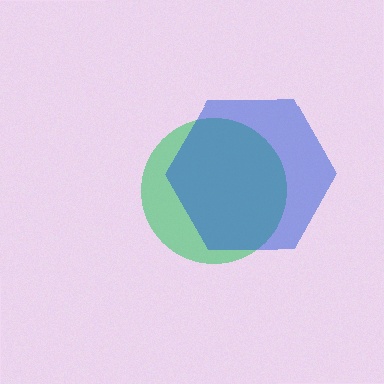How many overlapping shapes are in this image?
There are 2 overlapping shapes in the image.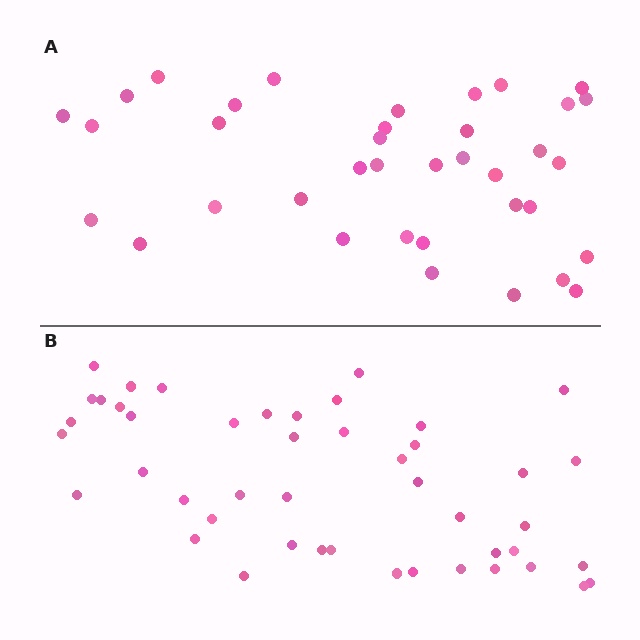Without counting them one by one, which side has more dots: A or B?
Region B (the bottom region) has more dots.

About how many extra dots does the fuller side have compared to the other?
Region B has roughly 8 or so more dots than region A.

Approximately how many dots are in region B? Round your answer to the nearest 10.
About 50 dots. (The exact count is 46, which rounds to 50.)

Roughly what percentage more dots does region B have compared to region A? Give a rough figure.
About 25% more.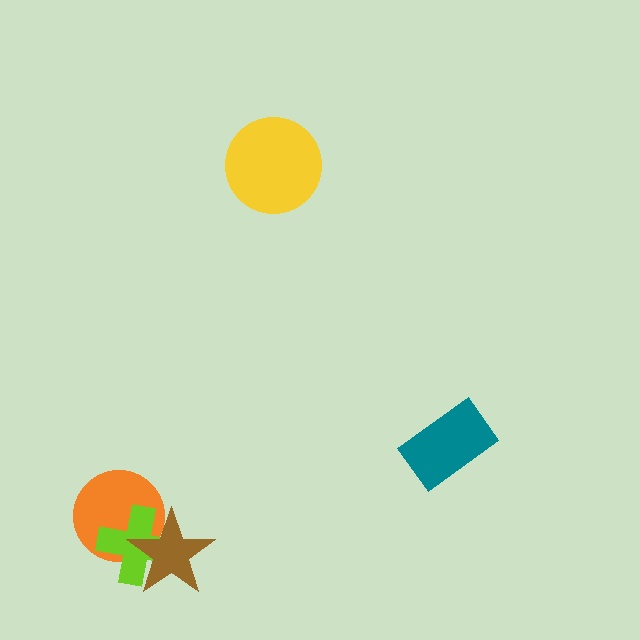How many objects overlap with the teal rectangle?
0 objects overlap with the teal rectangle.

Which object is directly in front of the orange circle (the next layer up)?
The lime cross is directly in front of the orange circle.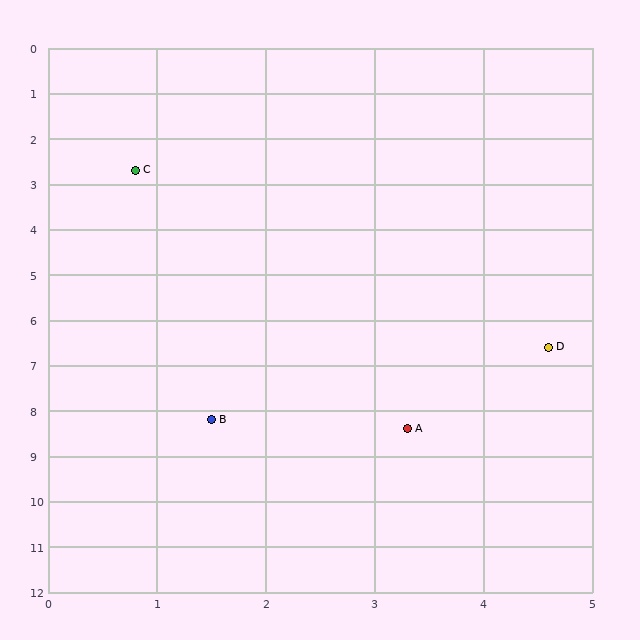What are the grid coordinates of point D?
Point D is at approximately (4.6, 6.6).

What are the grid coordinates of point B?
Point B is at approximately (1.5, 8.2).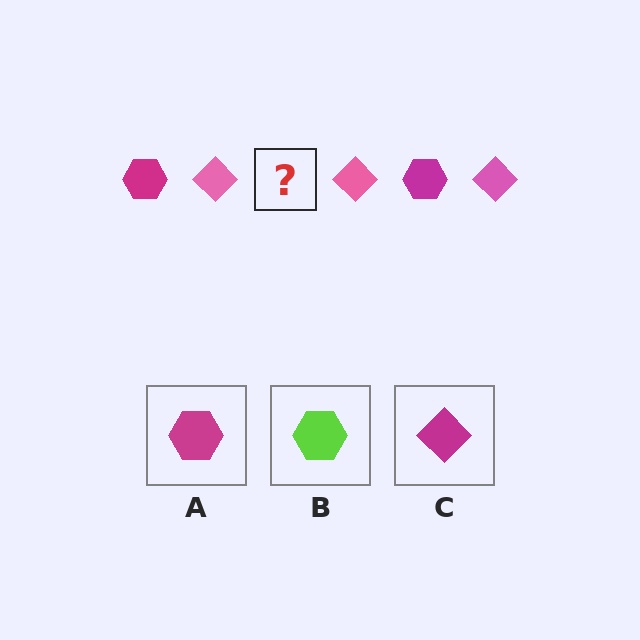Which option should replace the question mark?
Option A.